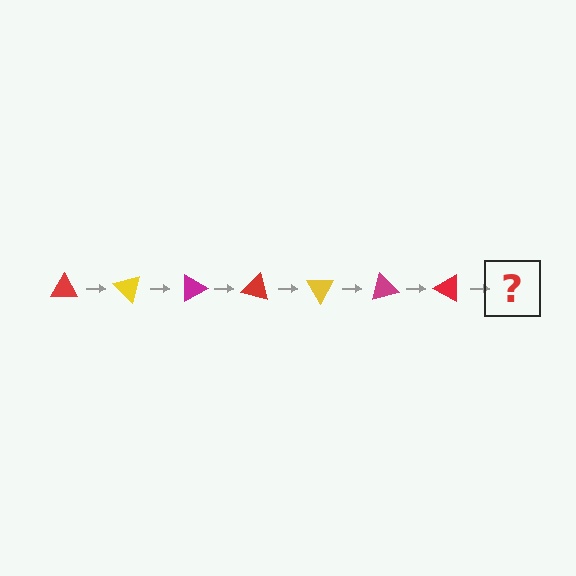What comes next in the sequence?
The next element should be a yellow triangle, rotated 315 degrees from the start.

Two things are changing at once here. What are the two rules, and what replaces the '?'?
The two rules are that it rotates 45 degrees each step and the color cycles through red, yellow, and magenta. The '?' should be a yellow triangle, rotated 315 degrees from the start.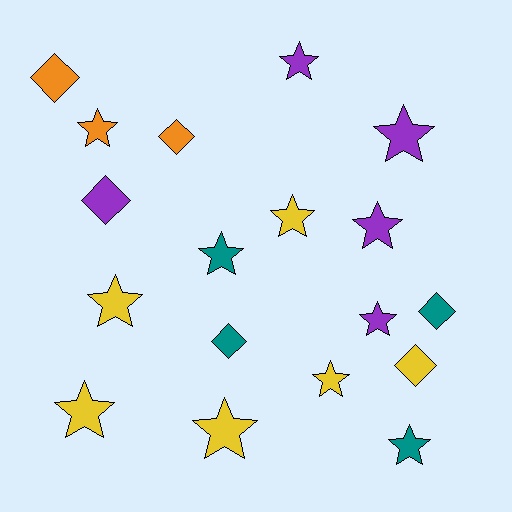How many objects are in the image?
There are 18 objects.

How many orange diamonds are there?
There are 2 orange diamonds.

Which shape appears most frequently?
Star, with 12 objects.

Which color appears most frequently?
Yellow, with 6 objects.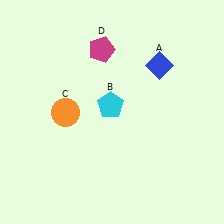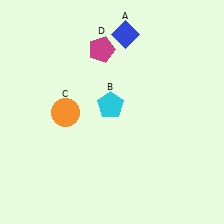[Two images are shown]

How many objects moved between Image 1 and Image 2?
1 object moved between the two images.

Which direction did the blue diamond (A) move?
The blue diamond (A) moved left.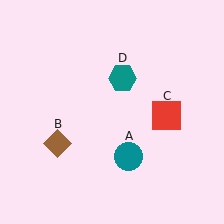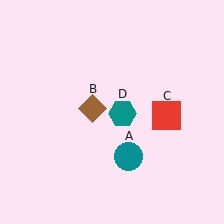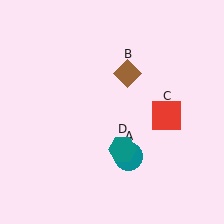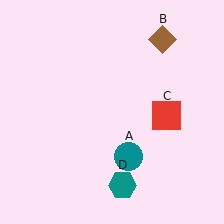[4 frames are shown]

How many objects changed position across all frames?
2 objects changed position: brown diamond (object B), teal hexagon (object D).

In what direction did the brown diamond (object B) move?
The brown diamond (object B) moved up and to the right.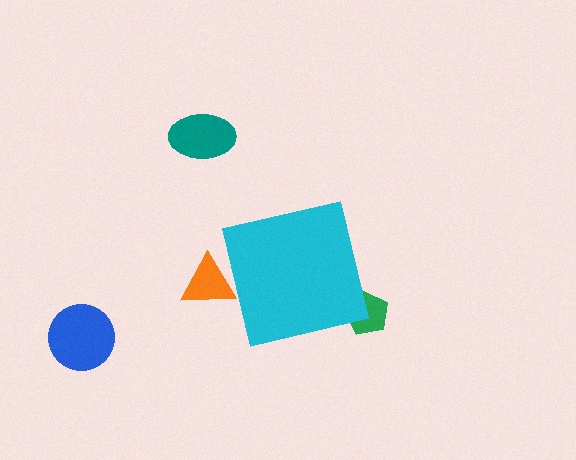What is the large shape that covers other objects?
A cyan square.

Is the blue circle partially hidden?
No, the blue circle is fully visible.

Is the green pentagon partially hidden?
Yes, the green pentagon is partially hidden behind the cyan square.